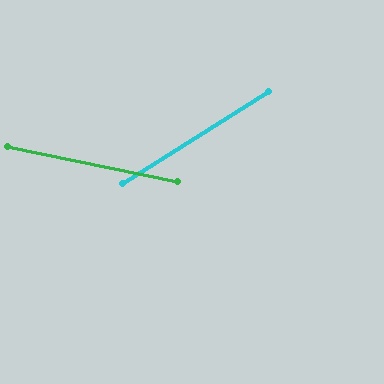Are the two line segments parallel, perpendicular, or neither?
Neither parallel nor perpendicular — they differ by about 44°.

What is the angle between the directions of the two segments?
Approximately 44 degrees.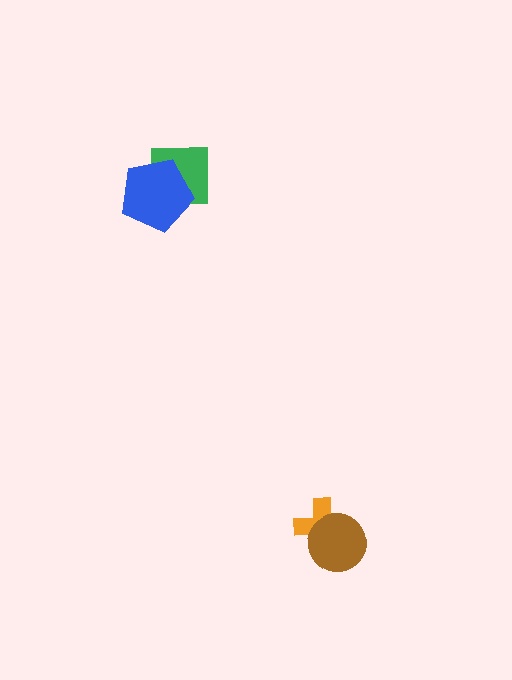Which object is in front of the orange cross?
The brown circle is in front of the orange cross.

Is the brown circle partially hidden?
No, no other shape covers it.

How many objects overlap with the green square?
1 object overlaps with the green square.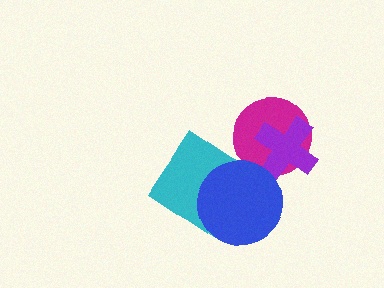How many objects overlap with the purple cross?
1 object overlaps with the purple cross.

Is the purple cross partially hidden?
No, no other shape covers it.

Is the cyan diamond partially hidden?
Yes, it is partially covered by another shape.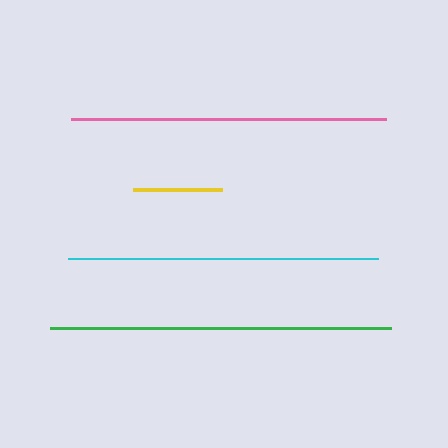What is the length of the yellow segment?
The yellow segment is approximately 89 pixels long.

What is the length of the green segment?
The green segment is approximately 341 pixels long.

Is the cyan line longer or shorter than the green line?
The green line is longer than the cyan line.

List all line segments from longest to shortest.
From longest to shortest: green, pink, cyan, yellow.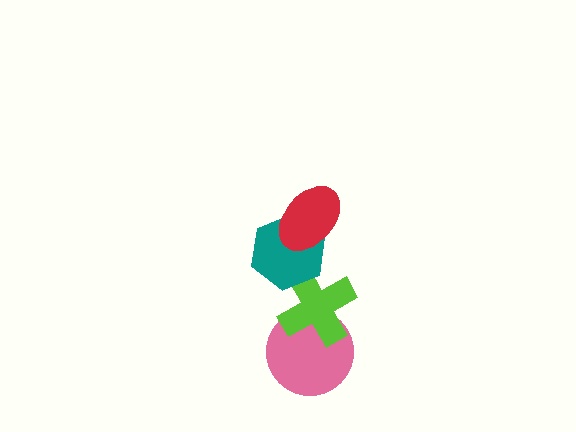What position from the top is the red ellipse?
The red ellipse is 1st from the top.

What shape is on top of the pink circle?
The lime cross is on top of the pink circle.